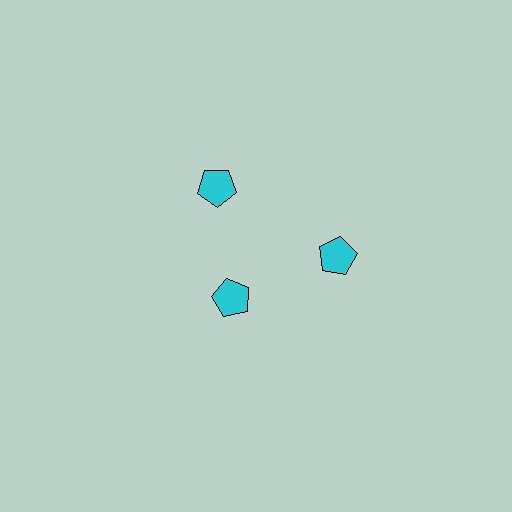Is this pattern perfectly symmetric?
No. The 3 cyan pentagons are arranged in a ring, but one element near the 7 o'clock position is pulled inward toward the center, breaking the 3-fold rotational symmetry.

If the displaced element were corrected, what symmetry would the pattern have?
It would have 3-fold rotational symmetry — the pattern would map onto itself every 120 degrees.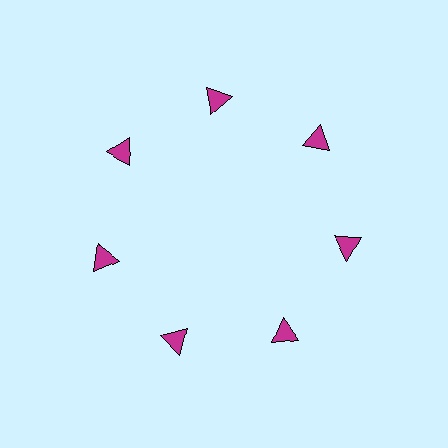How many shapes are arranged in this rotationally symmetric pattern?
There are 7 shapes, arranged in 7 groups of 1.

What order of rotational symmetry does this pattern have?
This pattern has 7-fold rotational symmetry.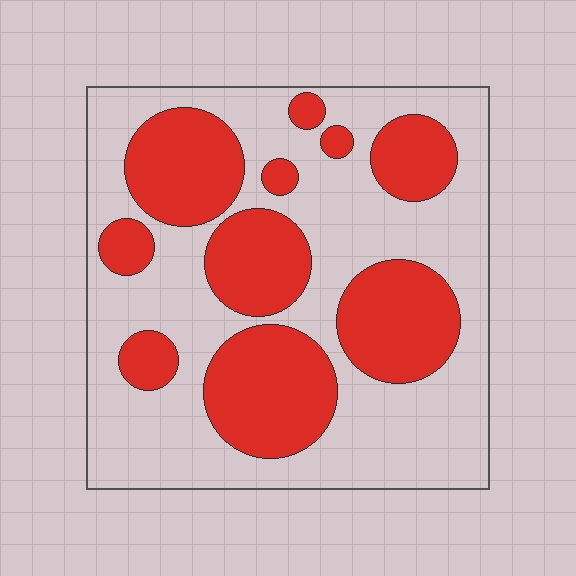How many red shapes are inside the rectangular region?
10.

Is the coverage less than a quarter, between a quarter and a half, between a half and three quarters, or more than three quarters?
Between a quarter and a half.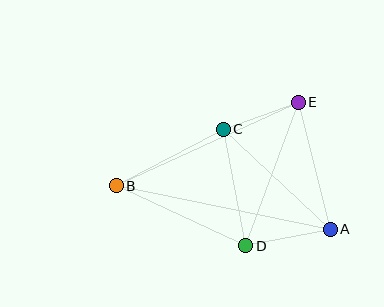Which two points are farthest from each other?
Points A and B are farthest from each other.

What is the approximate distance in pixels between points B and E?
The distance between B and E is approximately 200 pixels.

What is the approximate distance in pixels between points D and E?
The distance between D and E is approximately 153 pixels.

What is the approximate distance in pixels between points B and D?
The distance between B and D is approximately 143 pixels.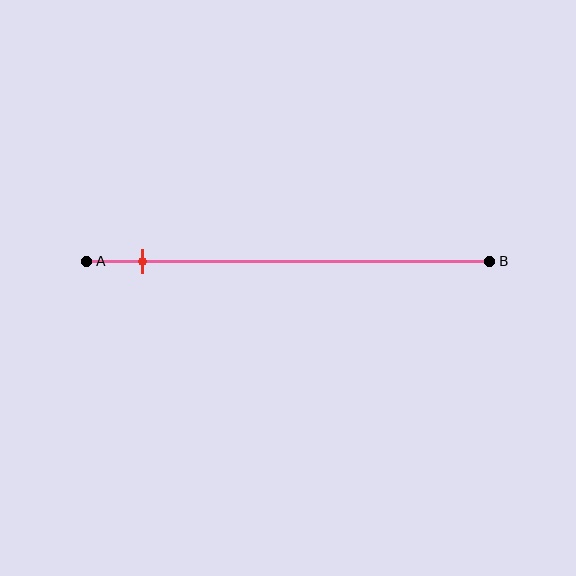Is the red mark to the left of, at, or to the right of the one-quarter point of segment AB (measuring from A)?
The red mark is to the left of the one-quarter point of segment AB.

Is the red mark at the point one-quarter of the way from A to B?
No, the mark is at about 15% from A, not at the 25% one-quarter point.